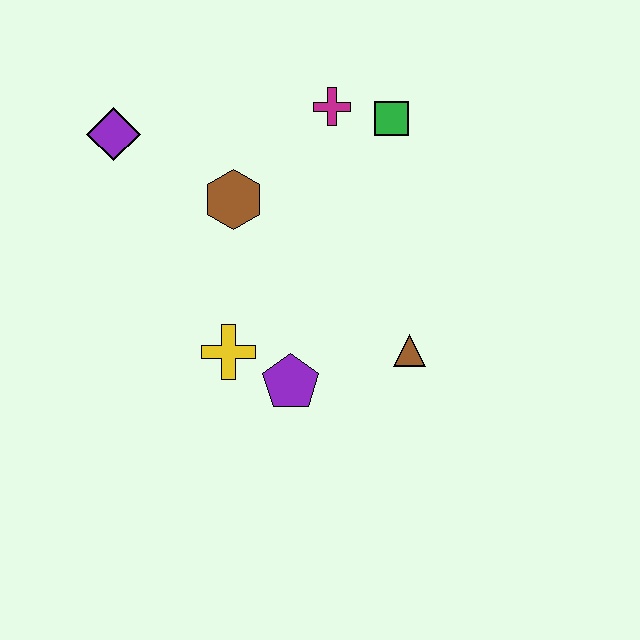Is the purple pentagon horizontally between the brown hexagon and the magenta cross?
Yes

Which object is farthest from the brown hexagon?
The brown triangle is farthest from the brown hexagon.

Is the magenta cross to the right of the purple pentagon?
Yes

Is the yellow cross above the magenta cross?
No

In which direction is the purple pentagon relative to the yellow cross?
The purple pentagon is to the right of the yellow cross.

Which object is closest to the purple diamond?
The brown hexagon is closest to the purple diamond.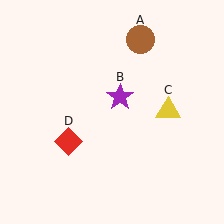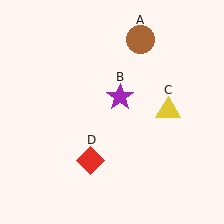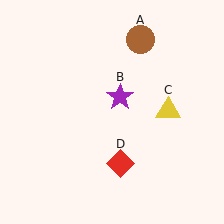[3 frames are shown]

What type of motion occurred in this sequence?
The red diamond (object D) rotated counterclockwise around the center of the scene.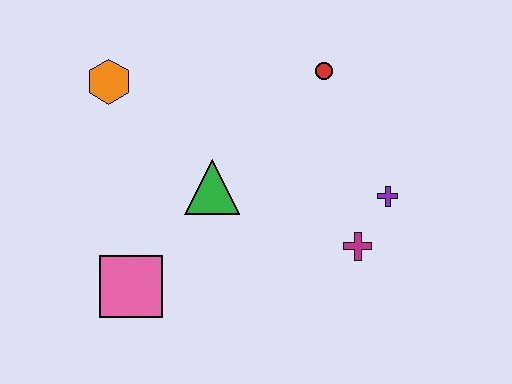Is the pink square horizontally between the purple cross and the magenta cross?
No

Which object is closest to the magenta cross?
The purple cross is closest to the magenta cross.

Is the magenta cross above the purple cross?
No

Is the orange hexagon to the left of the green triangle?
Yes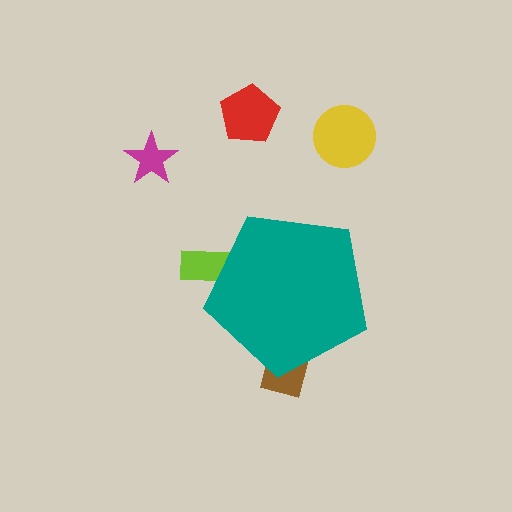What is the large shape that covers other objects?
A teal pentagon.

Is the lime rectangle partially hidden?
Yes, the lime rectangle is partially hidden behind the teal pentagon.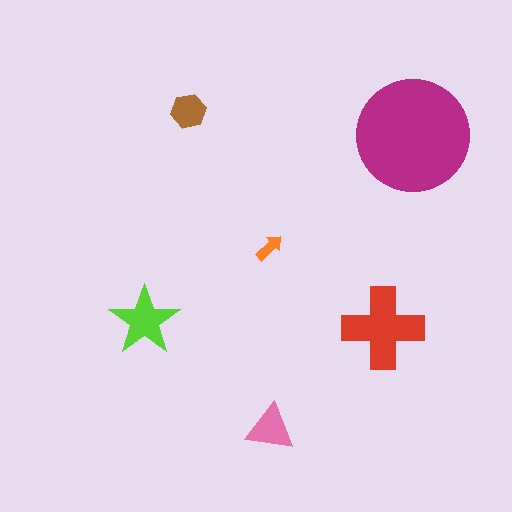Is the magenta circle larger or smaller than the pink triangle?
Larger.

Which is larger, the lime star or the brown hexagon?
The lime star.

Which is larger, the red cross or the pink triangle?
The red cross.